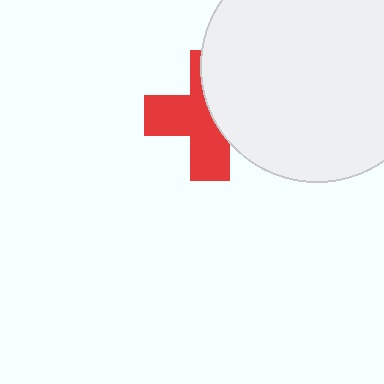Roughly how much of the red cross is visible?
About half of it is visible (roughly 56%).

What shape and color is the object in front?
The object in front is a white circle.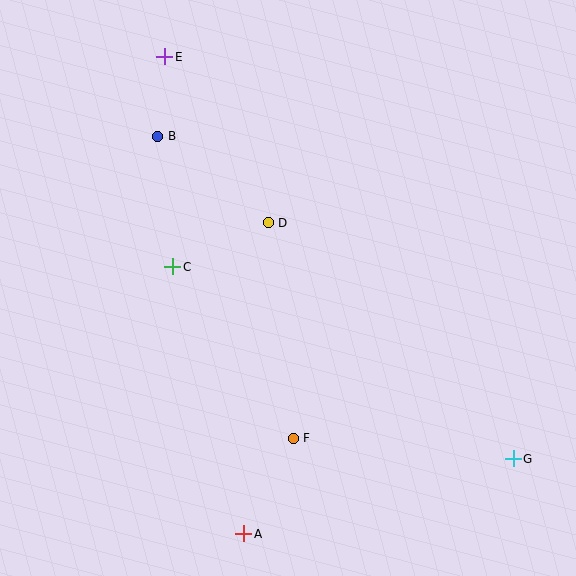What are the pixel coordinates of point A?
Point A is at (244, 534).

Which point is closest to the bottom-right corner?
Point G is closest to the bottom-right corner.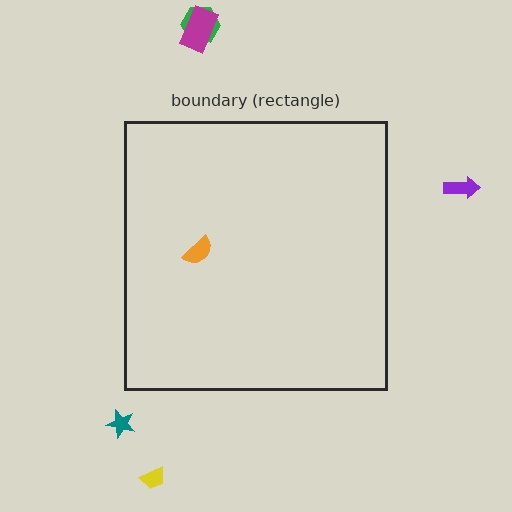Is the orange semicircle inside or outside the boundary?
Inside.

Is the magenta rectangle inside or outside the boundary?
Outside.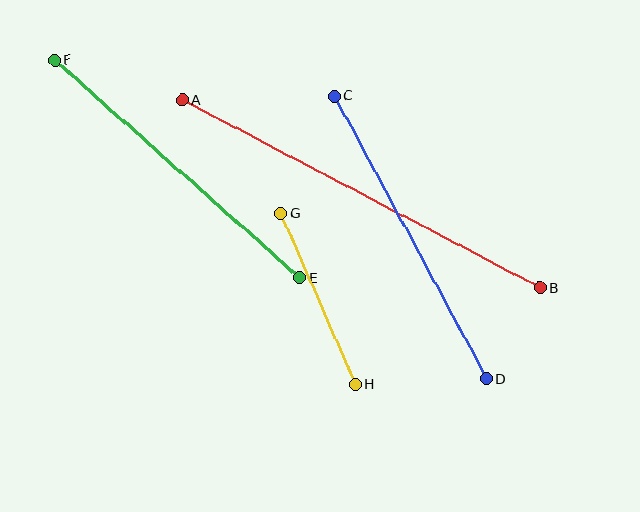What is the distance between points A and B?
The distance is approximately 404 pixels.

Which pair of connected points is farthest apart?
Points A and B are farthest apart.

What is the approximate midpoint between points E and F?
The midpoint is at approximately (178, 169) pixels.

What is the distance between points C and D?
The distance is approximately 321 pixels.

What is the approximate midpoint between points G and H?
The midpoint is at approximately (318, 299) pixels.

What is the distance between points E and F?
The distance is approximately 328 pixels.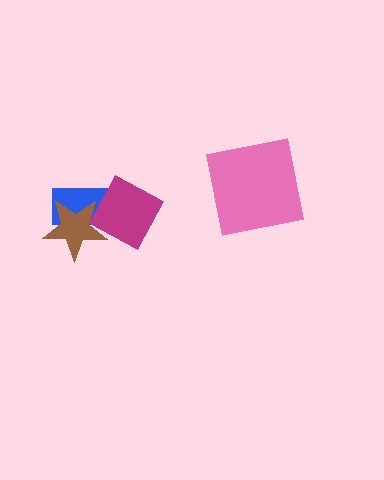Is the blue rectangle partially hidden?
Yes, it is partially covered by another shape.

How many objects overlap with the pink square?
0 objects overlap with the pink square.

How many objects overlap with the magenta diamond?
2 objects overlap with the magenta diamond.